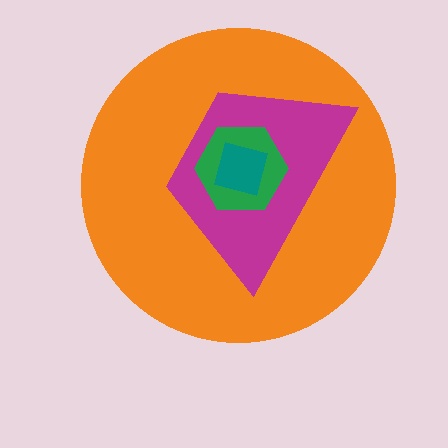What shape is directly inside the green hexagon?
The teal square.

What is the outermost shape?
The orange circle.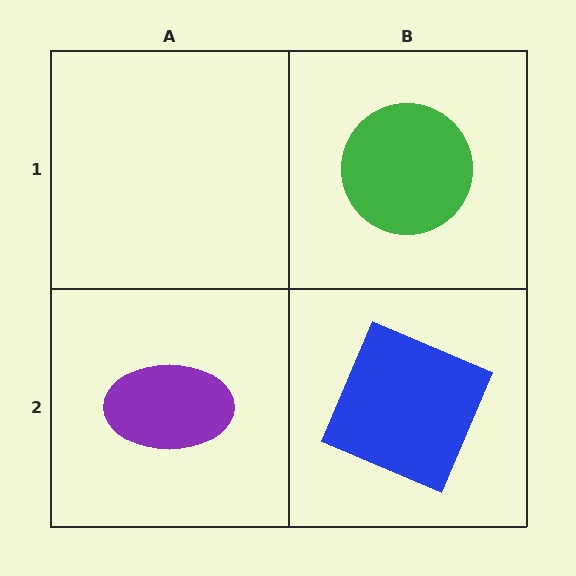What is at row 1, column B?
A green circle.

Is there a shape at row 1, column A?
No, that cell is empty.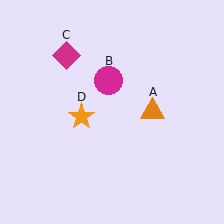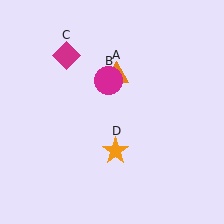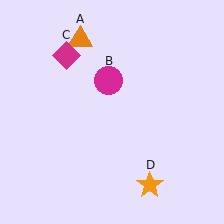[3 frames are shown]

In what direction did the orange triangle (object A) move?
The orange triangle (object A) moved up and to the left.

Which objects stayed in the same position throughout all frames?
Magenta circle (object B) and magenta diamond (object C) remained stationary.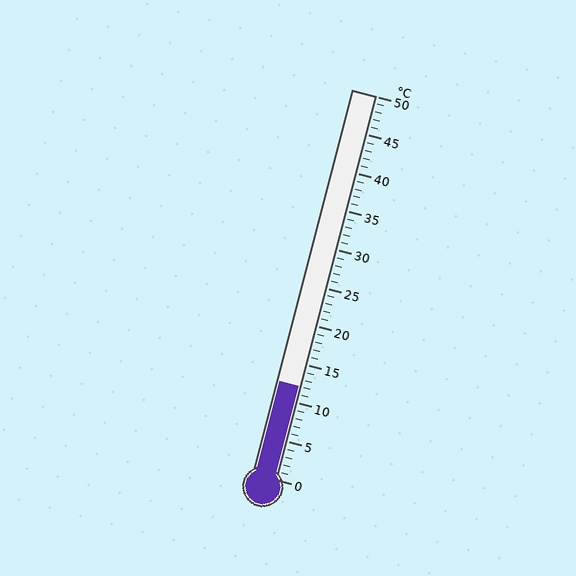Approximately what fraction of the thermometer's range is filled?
The thermometer is filled to approximately 25% of its range.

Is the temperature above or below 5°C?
The temperature is above 5°C.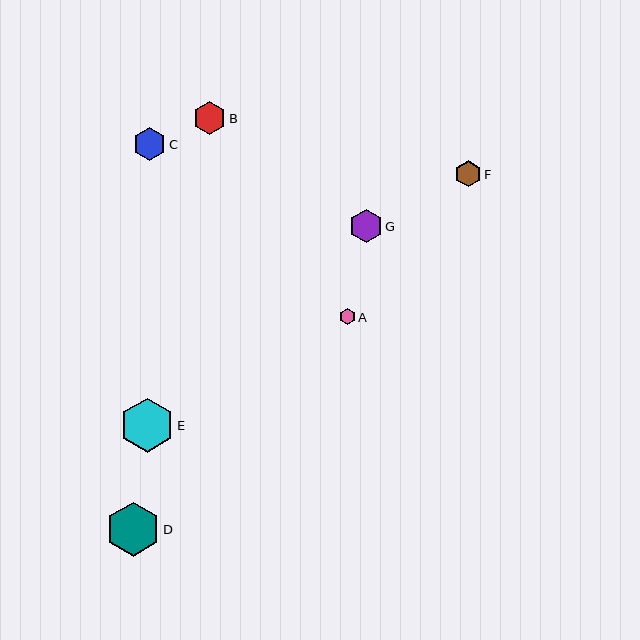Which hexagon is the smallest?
Hexagon A is the smallest with a size of approximately 16 pixels.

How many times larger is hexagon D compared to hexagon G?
Hexagon D is approximately 1.7 times the size of hexagon G.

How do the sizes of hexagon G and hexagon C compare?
Hexagon G and hexagon C are approximately the same size.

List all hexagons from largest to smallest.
From largest to smallest: D, E, B, G, C, F, A.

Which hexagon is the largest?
Hexagon D is the largest with a size of approximately 54 pixels.